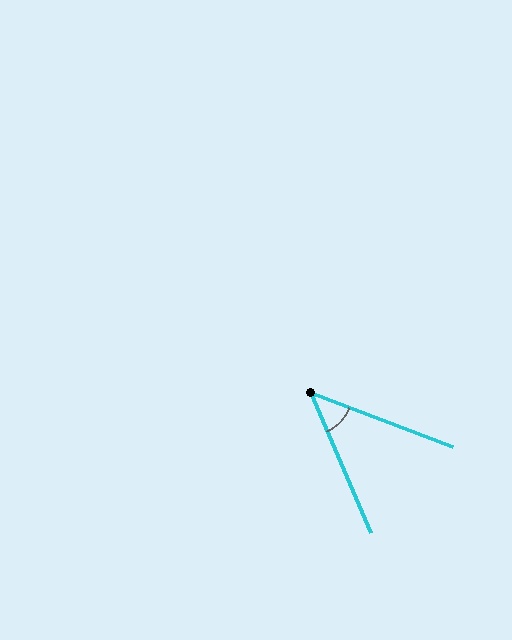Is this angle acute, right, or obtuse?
It is acute.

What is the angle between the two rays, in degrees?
Approximately 46 degrees.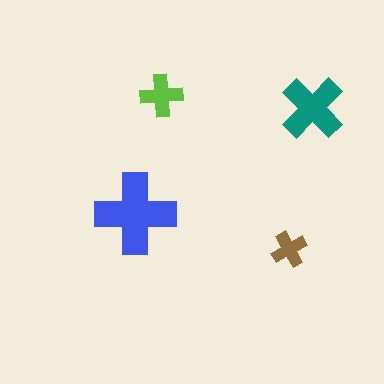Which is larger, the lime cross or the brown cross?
The lime one.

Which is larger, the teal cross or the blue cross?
The blue one.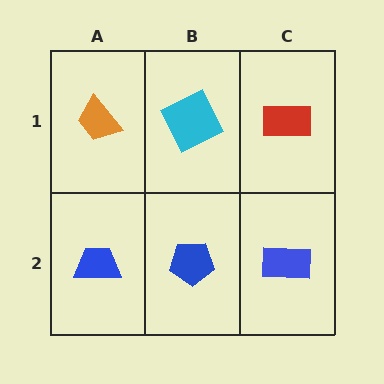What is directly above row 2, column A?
An orange trapezoid.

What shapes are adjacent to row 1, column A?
A blue trapezoid (row 2, column A), a cyan square (row 1, column B).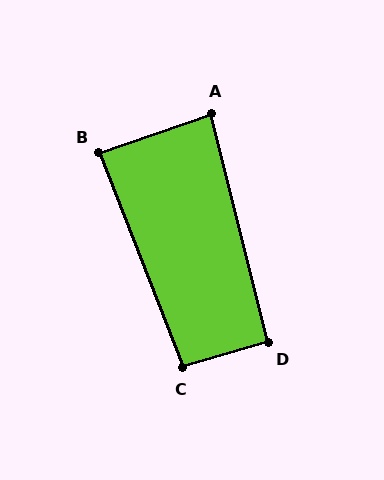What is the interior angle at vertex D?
Approximately 92 degrees (approximately right).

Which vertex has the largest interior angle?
C, at approximately 95 degrees.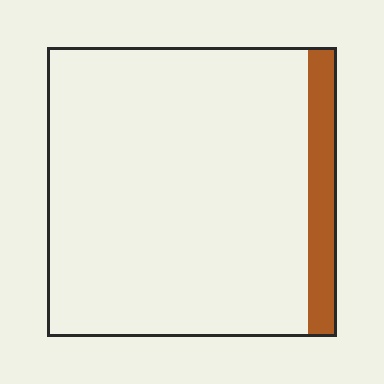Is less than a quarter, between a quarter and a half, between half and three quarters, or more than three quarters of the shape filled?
Less than a quarter.